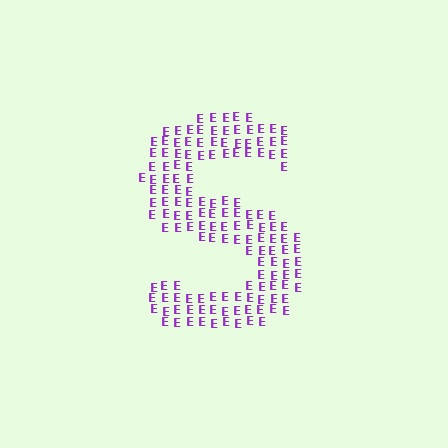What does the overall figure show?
The overall figure shows the letter S.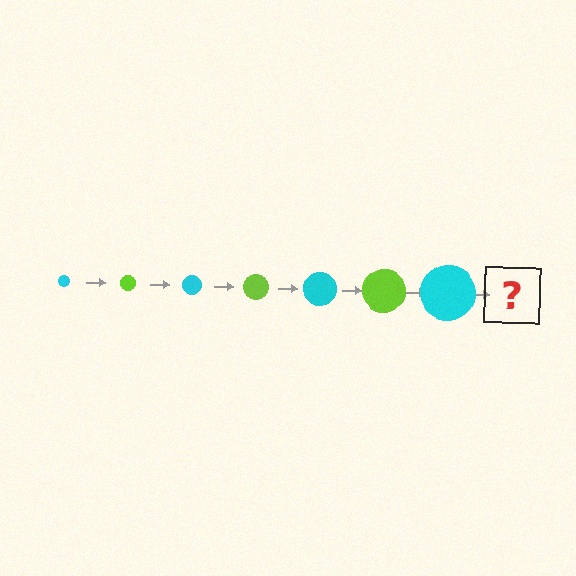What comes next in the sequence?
The next element should be a lime circle, larger than the previous one.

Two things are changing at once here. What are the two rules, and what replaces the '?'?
The two rules are that the circle grows larger each step and the color cycles through cyan and lime. The '?' should be a lime circle, larger than the previous one.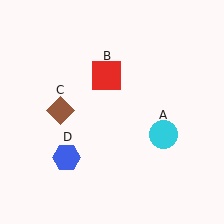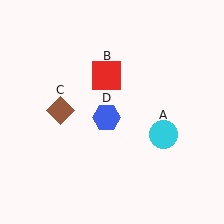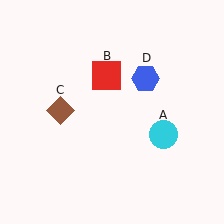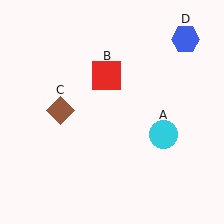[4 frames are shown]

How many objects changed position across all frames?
1 object changed position: blue hexagon (object D).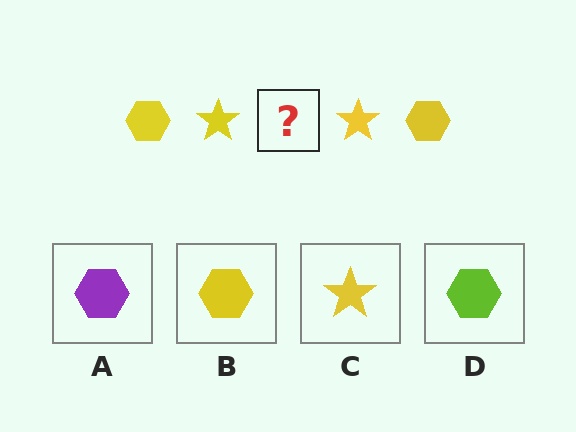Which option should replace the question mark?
Option B.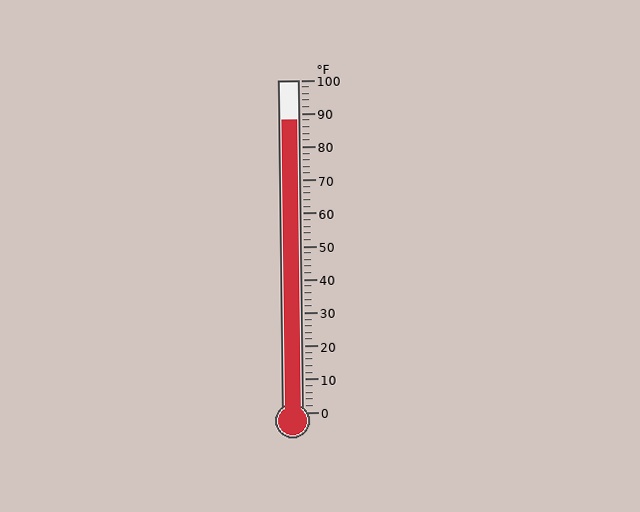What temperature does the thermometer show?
The thermometer shows approximately 88°F.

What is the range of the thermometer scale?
The thermometer scale ranges from 0°F to 100°F.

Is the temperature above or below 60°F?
The temperature is above 60°F.